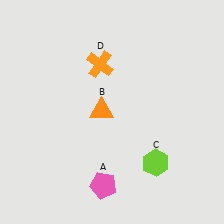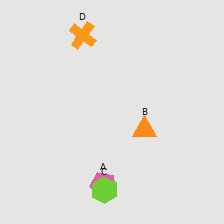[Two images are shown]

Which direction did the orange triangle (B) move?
The orange triangle (B) moved right.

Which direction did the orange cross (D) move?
The orange cross (D) moved up.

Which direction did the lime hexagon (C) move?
The lime hexagon (C) moved left.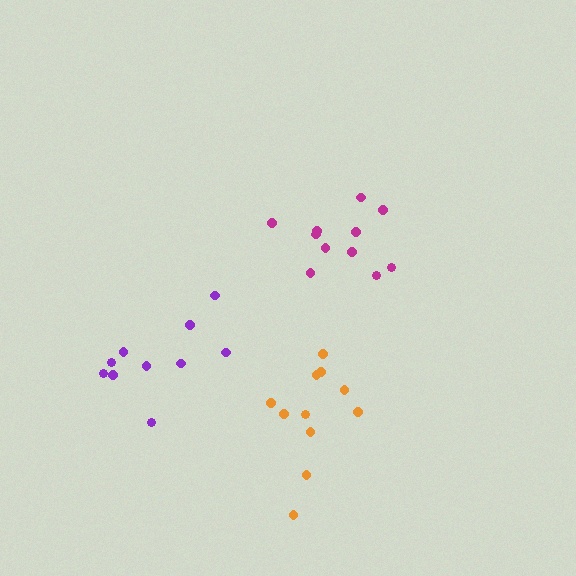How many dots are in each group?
Group 1: 11 dots, Group 2: 11 dots, Group 3: 10 dots (32 total).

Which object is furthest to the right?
The magenta cluster is rightmost.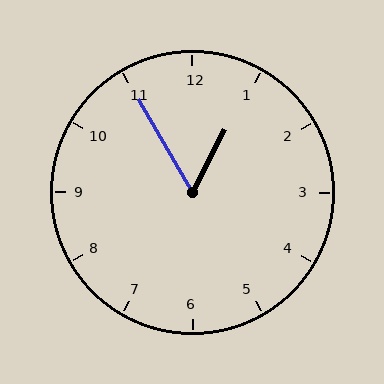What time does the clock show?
12:55.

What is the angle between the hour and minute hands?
Approximately 58 degrees.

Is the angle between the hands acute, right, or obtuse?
It is acute.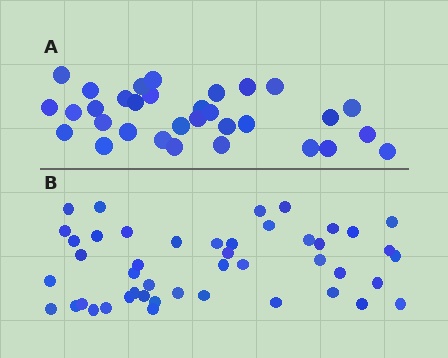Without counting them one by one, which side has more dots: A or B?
Region B (the bottom region) has more dots.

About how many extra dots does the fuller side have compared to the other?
Region B has approximately 15 more dots than region A.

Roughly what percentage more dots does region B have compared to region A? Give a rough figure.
About 45% more.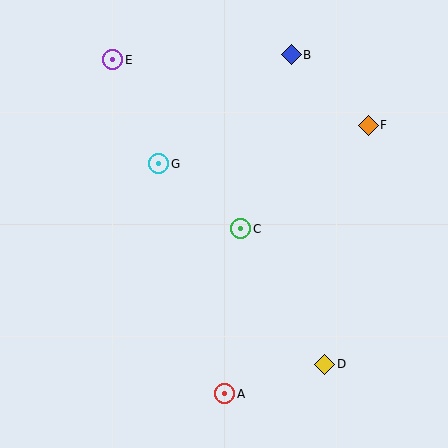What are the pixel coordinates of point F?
Point F is at (368, 125).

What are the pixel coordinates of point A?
Point A is at (225, 394).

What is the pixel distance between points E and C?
The distance between E and C is 213 pixels.